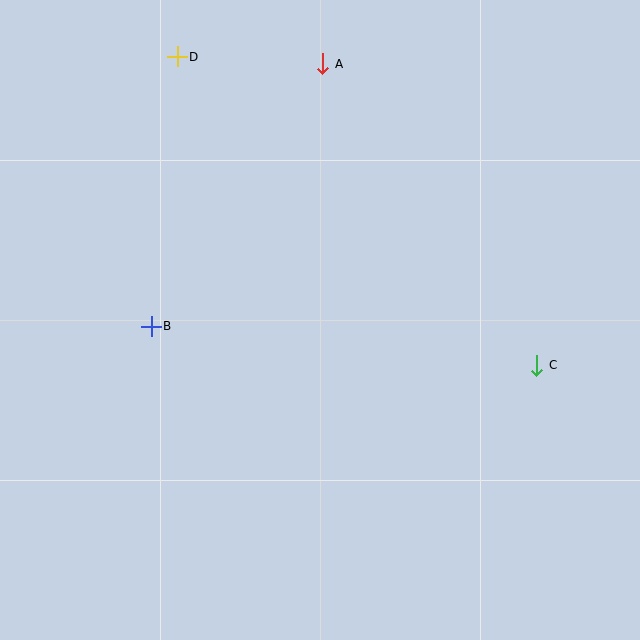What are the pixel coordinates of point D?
Point D is at (177, 57).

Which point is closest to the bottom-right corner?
Point C is closest to the bottom-right corner.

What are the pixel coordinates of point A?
Point A is at (323, 64).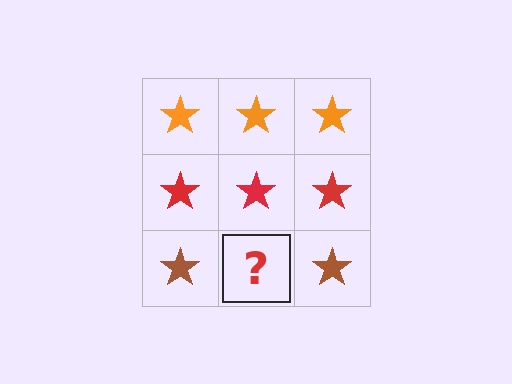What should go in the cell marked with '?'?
The missing cell should contain a brown star.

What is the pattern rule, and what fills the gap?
The rule is that each row has a consistent color. The gap should be filled with a brown star.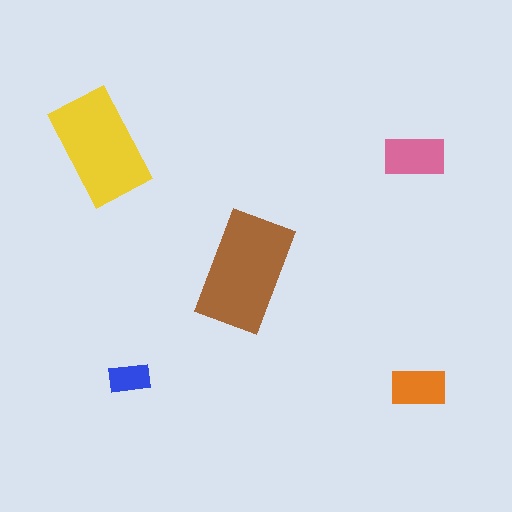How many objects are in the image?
There are 5 objects in the image.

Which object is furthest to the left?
The yellow rectangle is leftmost.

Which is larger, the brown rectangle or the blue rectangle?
The brown one.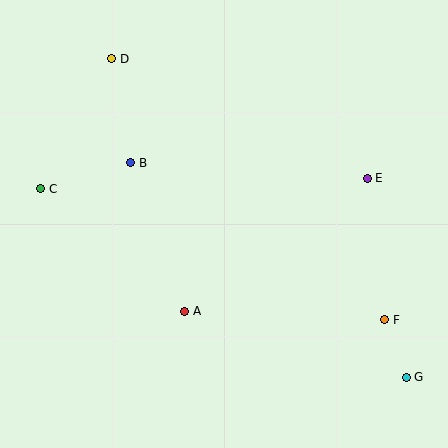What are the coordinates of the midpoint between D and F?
The midpoint between D and F is at (248, 189).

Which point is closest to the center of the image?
Point A at (185, 311) is closest to the center.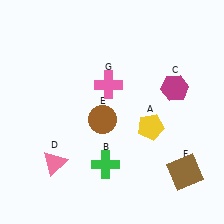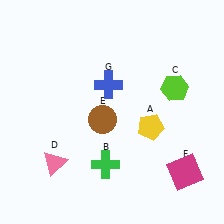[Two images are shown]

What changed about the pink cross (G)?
In Image 1, G is pink. In Image 2, it changed to blue.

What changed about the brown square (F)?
In Image 1, F is brown. In Image 2, it changed to magenta.